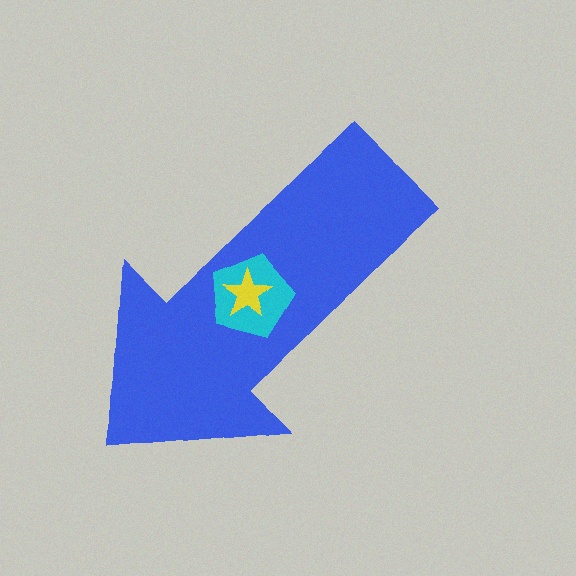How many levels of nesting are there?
3.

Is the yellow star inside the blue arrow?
Yes.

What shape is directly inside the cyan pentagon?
The yellow star.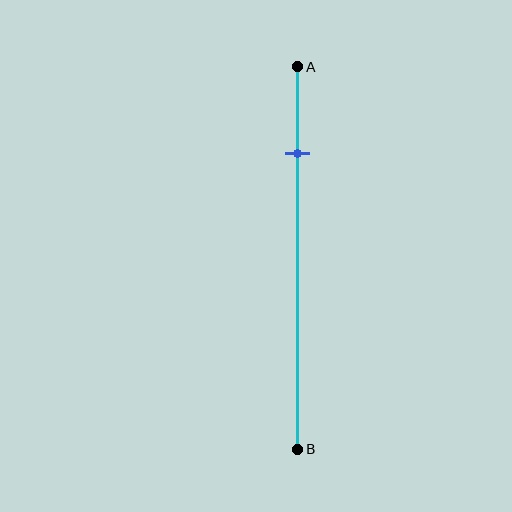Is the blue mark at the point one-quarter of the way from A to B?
Yes, the mark is approximately at the one-quarter point.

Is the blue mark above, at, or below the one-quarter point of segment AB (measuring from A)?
The blue mark is approximately at the one-quarter point of segment AB.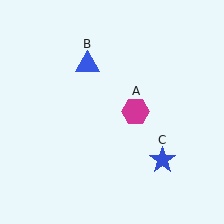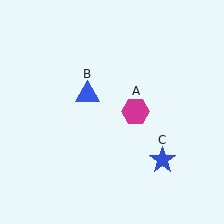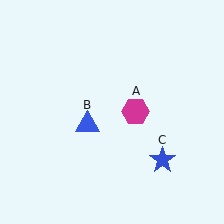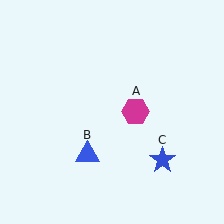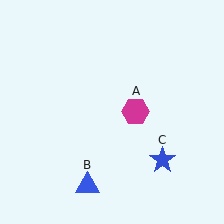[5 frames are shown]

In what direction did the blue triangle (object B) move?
The blue triangle (object B) moved down.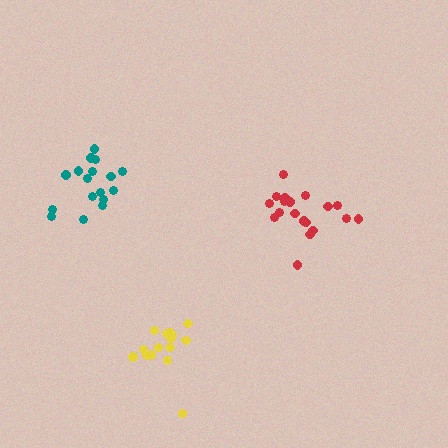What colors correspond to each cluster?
The clusters are colored: red, yellow, teal.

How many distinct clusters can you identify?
There are 3 distinct clusters.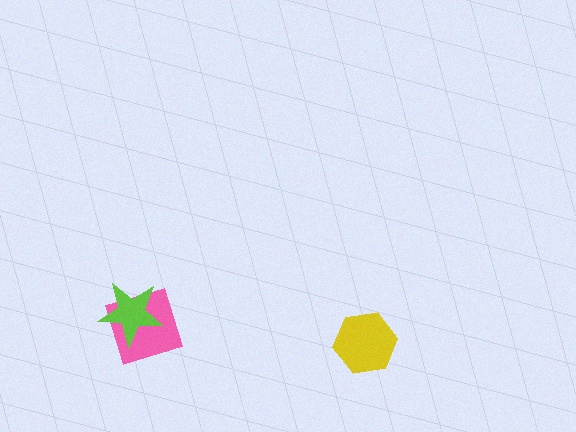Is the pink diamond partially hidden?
Yes, it is partially covered by another shape.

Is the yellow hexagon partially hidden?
No, no other shape covers it.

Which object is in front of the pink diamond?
The lime star is in front of the pink diamond.